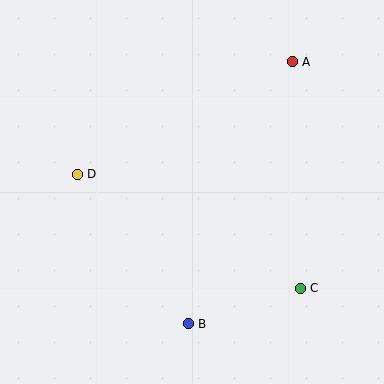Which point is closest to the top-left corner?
Point D is closest to the top-left corner.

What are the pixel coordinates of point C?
Point C is at (300, 288).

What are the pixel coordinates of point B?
Point B is at (188, 324).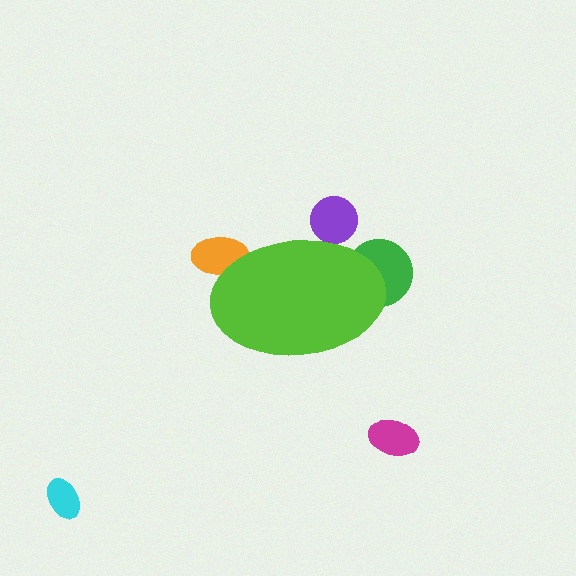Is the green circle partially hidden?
Yes, the green circle is partially hidden behind the lime ellipse.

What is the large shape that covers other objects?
A lime ellipse.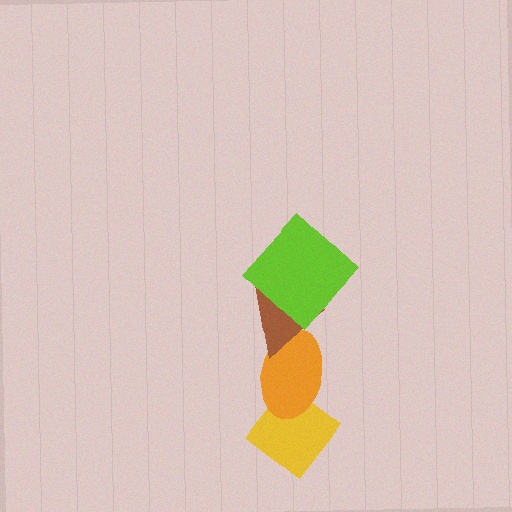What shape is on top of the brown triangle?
The lime diamond is on top of the brown triangle.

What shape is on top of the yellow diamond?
The orange ellipse is on top of the yellow diamond.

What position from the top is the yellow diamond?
The yellow diamond is 4th from the top.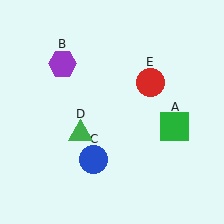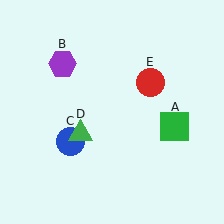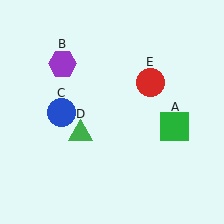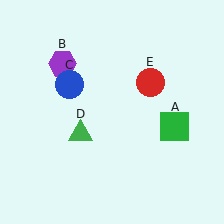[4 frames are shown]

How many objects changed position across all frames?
1 object changed position: blue circle (object C).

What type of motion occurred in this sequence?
The blue circle (object C) rotated clockwise around the center of the scene.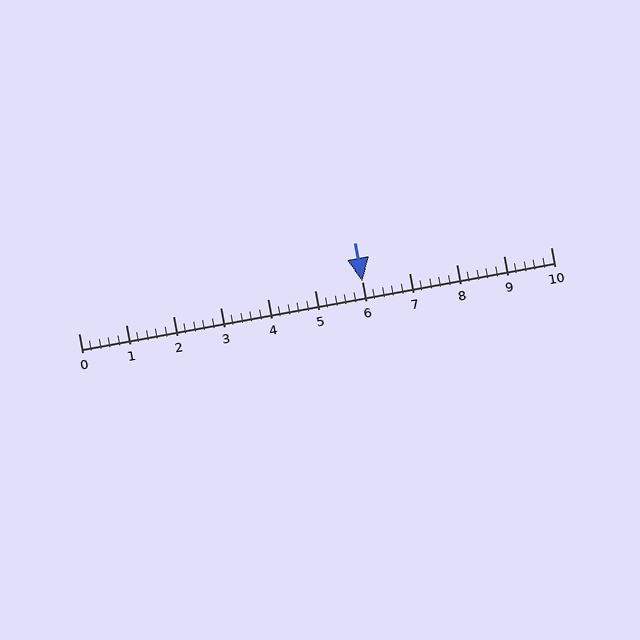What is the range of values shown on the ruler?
The ruler shows values from 0 to 10.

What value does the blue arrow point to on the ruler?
The blue arrow points to approximately 6.0.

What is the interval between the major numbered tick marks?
The major tick marks are spaced 1 units apart.